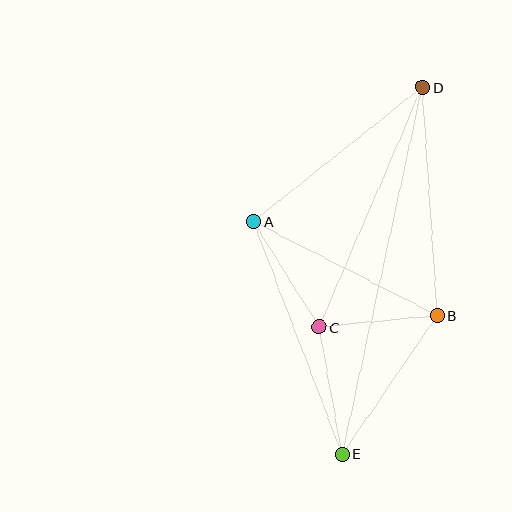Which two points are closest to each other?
Points B and C are closest to each other.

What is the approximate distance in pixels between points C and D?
The distance between C and D is approximately 261 pixels.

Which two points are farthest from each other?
Points D and E are farthest from each other.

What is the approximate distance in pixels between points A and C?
The distance between A and C is approximately 124 pixels.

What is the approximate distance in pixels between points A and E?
The distance between A and E is approximately 248 pixels.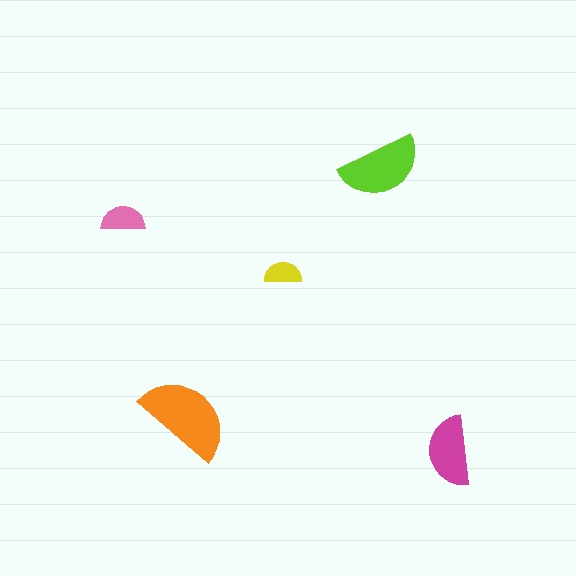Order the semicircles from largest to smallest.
the orange one, the lime one, the magenta one, the pink one, the yellow one.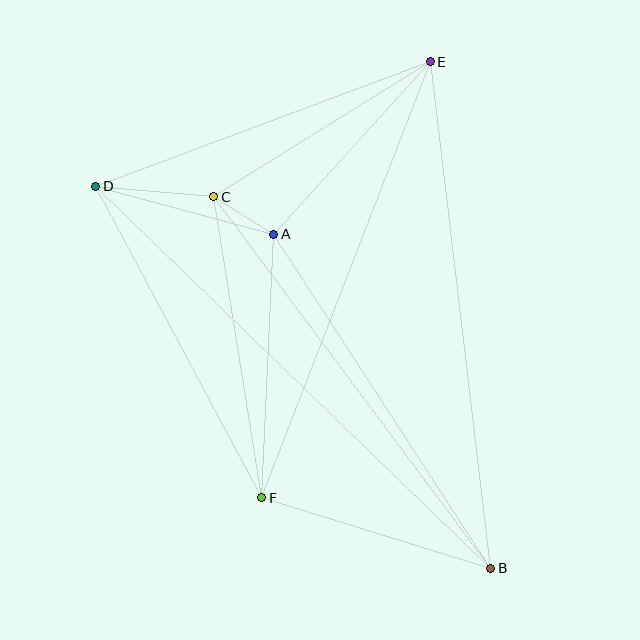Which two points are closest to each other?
Points A and C are closest to each other.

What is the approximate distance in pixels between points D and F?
The distance between D and F is approximately 353 pixels.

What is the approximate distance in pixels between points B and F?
The distance between B and F is approximately 239 pixels.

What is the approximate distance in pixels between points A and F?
The distance between A and F is approximately 263 pixels.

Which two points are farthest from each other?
Points B and D are farthest from each other.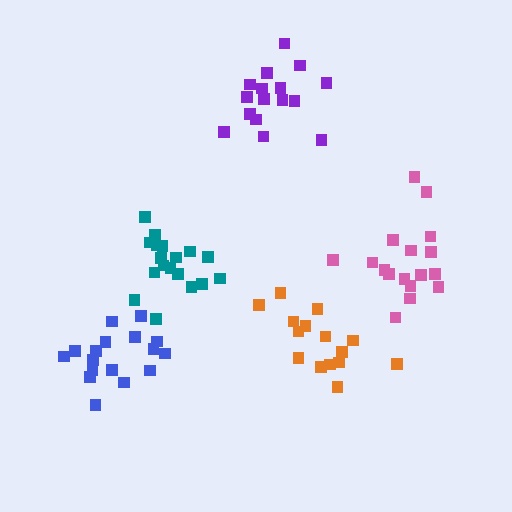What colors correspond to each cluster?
The clusters are colored: orange, pink, blue, teal, purple.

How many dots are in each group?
Group 1: 15 dots, Group 2: 17 dots, Group 3: 18 dots, Group 4: 18 dots, Group 5: 16 dots (84 total).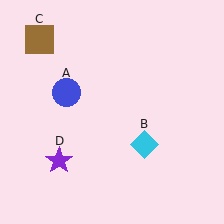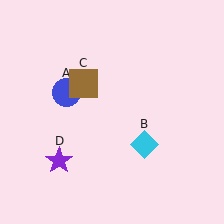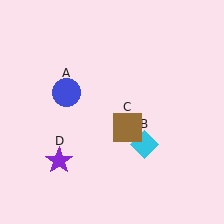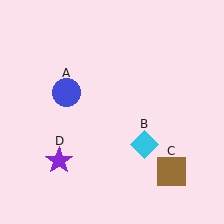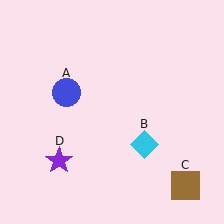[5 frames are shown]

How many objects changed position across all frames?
1 object changed position: brown square (object C).